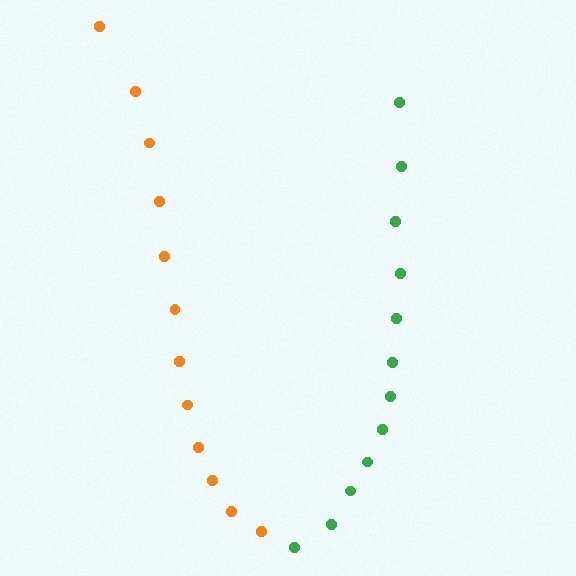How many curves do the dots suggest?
There are 2 distinct paths.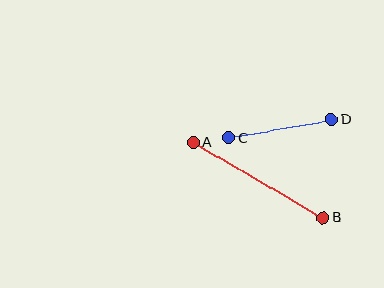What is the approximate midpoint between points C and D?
The midpoint is at approximately (280, 129) pixels.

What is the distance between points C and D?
The distance is approximately 104 pixels.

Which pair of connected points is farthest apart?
Points A and B are farthest apart.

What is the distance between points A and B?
The distance is approximately 151 pixels.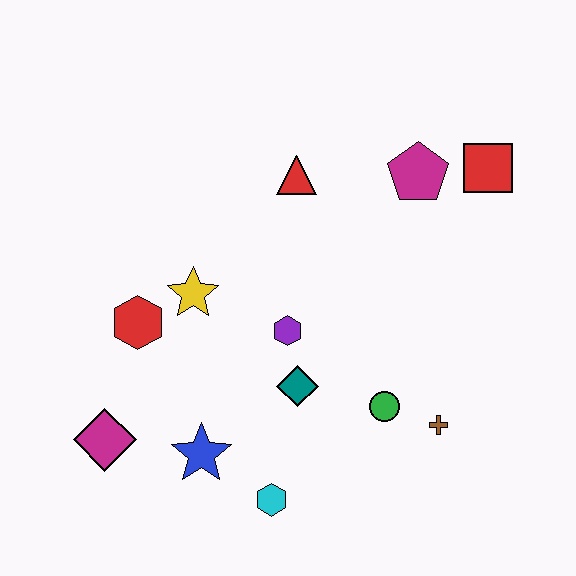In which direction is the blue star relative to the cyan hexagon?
The blue star is to the left of the cyan hexagon.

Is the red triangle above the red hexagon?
Yes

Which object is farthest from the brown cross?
The magenta diamond is farthest from the brown cross.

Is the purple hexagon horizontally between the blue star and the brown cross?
Yes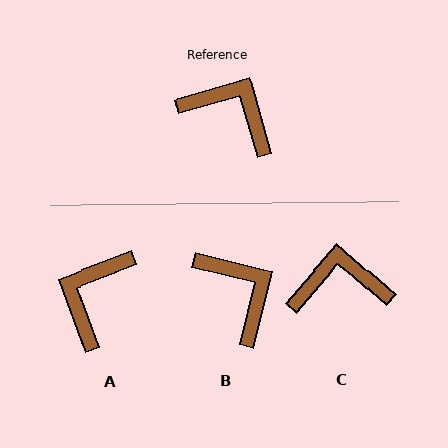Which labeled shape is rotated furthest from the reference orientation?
A, about 94 degrees away.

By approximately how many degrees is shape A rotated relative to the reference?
Approximately 94 degrees counter-clockwise.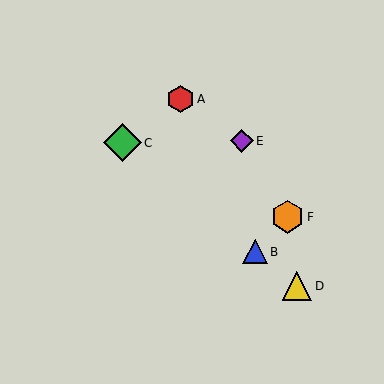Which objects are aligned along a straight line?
Objects B, C, D are aligned along a straight line.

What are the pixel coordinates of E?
Object E is at (242, 141).